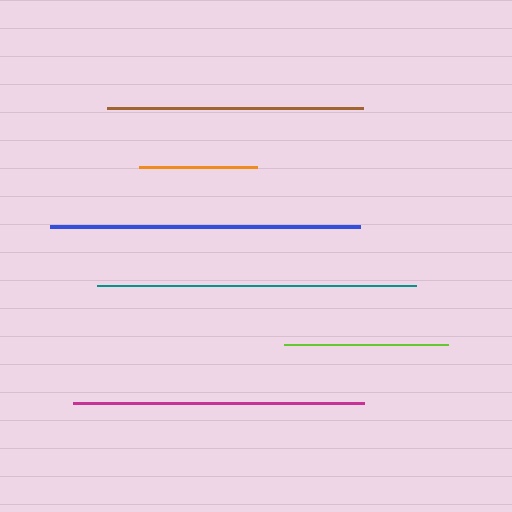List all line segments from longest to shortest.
From longest to shortest: teal, blue, magenta, brown, lime, orange.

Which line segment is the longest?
The teal line is the longest at approximately 319 pixels.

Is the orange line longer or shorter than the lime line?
The lime line is longer than the orange line.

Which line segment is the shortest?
The orange line is the shortest at approximately 118 pixels.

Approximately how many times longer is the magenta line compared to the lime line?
The magenta line is approximately 1.8 times the length of the lime line.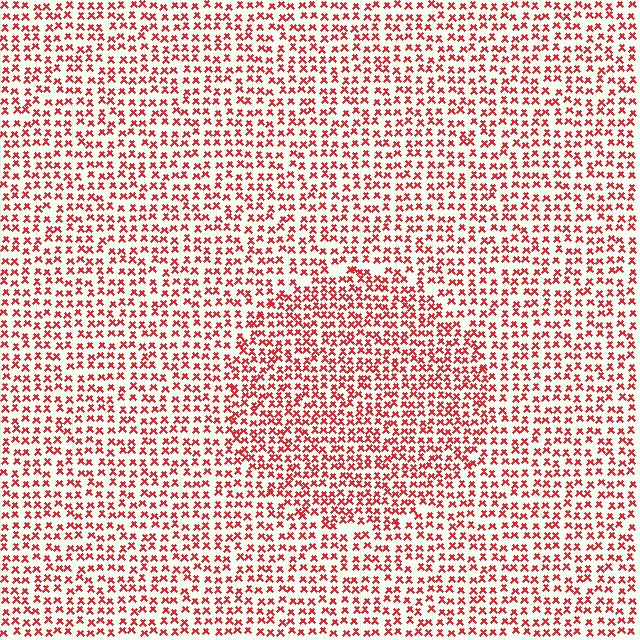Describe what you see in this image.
The image contains small red elements arranged at two different densities. A circle-shaped region is visible where the elements are more densely packed than the surrounding area.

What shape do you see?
I see a circle.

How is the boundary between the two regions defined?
The boundary is defined by a change in element density (approximately 1.4x ratio). All elements are the same color, size, and shape.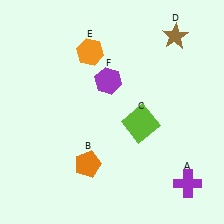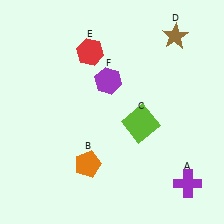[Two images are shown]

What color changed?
The hexagon (E) changed from orange in Image 1 to red in Image 2.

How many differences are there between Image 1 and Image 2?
There is 1 difference between the two images.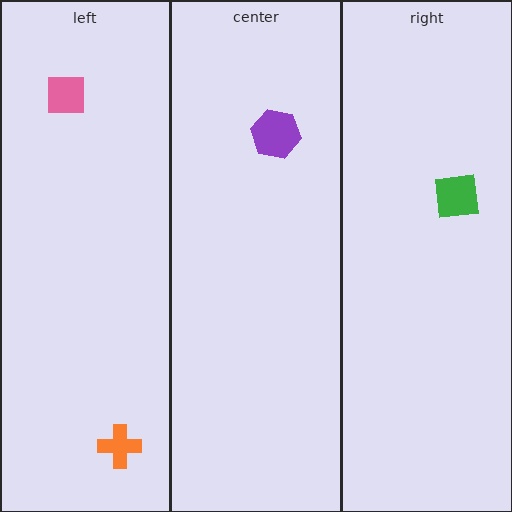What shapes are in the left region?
The orange cross, the pink square.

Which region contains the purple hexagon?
The center region.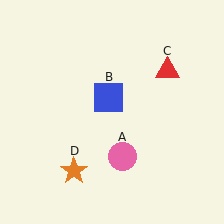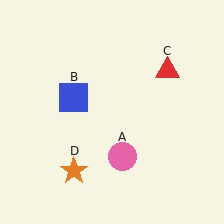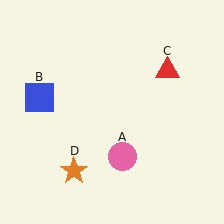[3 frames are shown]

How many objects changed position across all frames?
1 object changed position: blue square (object B).